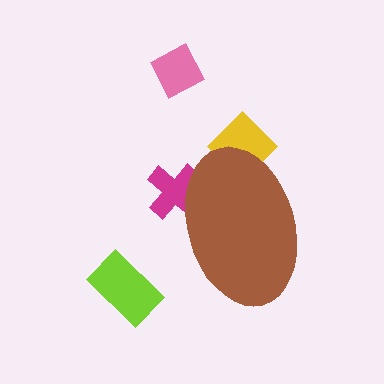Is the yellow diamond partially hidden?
Yes, the yellow diamond is partially hidden behind the brown ellipse.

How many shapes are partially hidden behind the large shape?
2 shapes are partially hidden.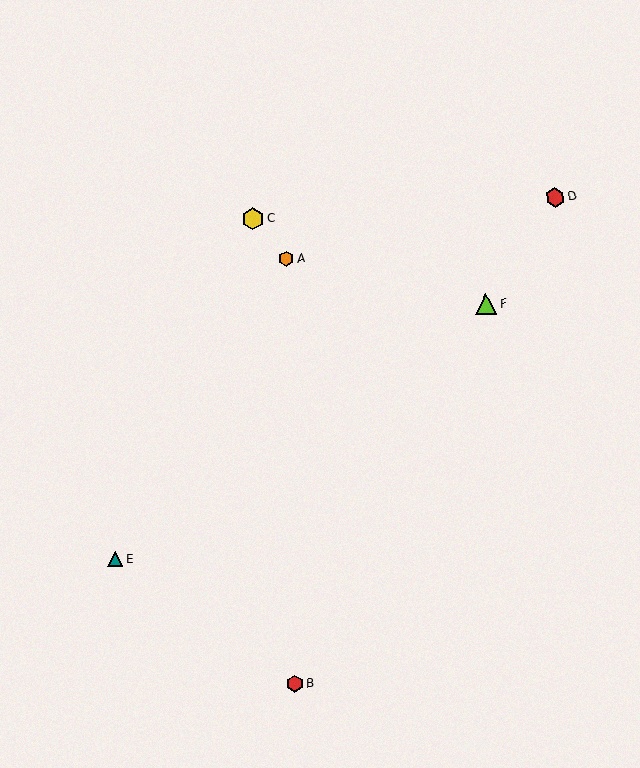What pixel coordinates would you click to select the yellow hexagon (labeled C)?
Click at (253, 219) to select the yellow hexagon C.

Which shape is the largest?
The yellow hexagon (labeled C) is the largest.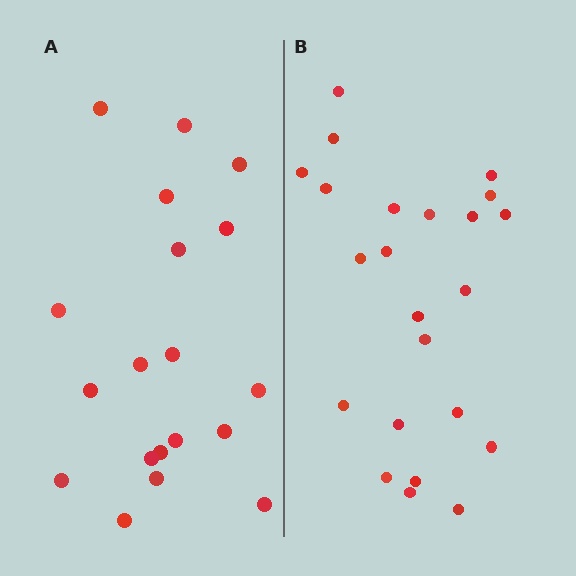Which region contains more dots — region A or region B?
Region B (the right region) has more dots.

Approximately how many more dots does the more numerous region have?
Region B has about 4 more dots than region A.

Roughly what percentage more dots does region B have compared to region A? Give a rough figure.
About 20% more.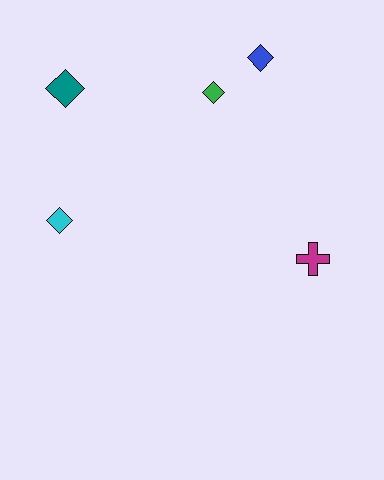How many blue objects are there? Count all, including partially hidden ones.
There is 1 blue object.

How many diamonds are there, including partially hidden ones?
There are 4 diamonds.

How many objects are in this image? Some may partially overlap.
There are 5 objects.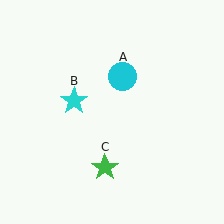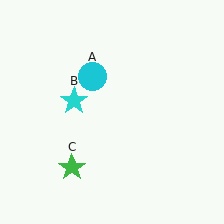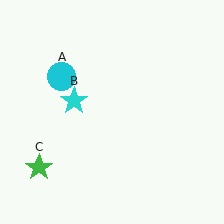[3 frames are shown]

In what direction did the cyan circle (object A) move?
The cyan circle (object A) moved left.